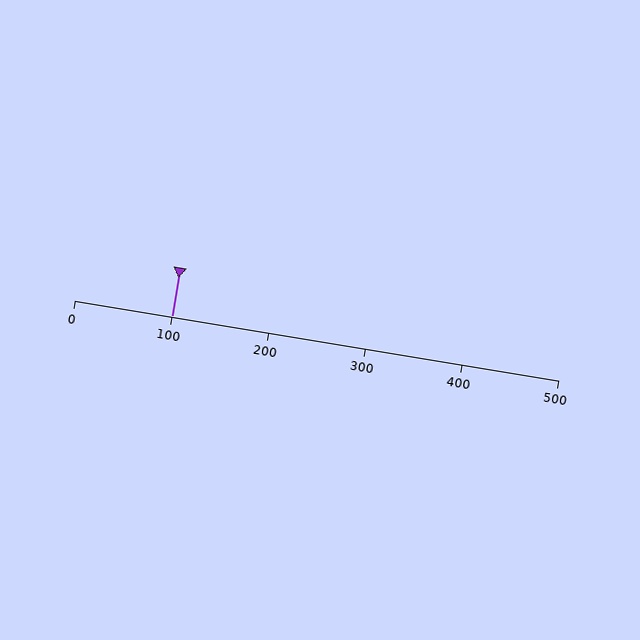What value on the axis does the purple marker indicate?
The marker indicates approximately 100.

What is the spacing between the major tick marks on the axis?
The major ticks are spaced 100 apart.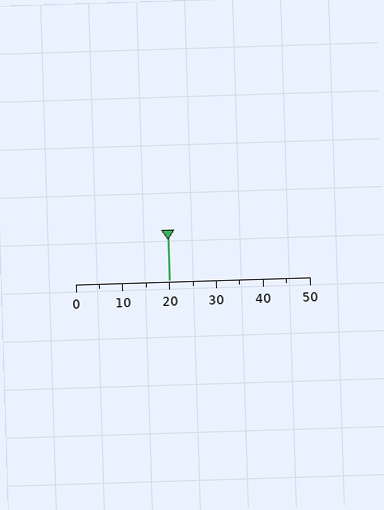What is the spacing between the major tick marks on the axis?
The major ticks are spaced 10 apart.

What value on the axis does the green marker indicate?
The marker indicates approximately 20.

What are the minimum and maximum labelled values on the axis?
The axis runs from 0 to 50.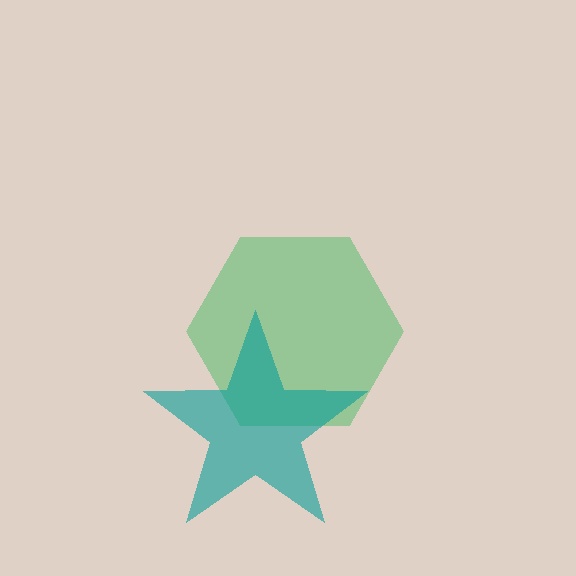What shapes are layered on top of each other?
The layered shapes are: a green hexagon, a teal star.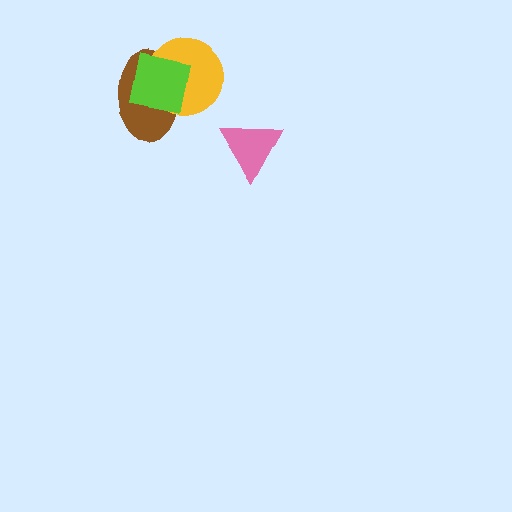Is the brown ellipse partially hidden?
Yes, it is partially covered by another shape.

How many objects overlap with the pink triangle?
0 objects overlap with the pink triangle.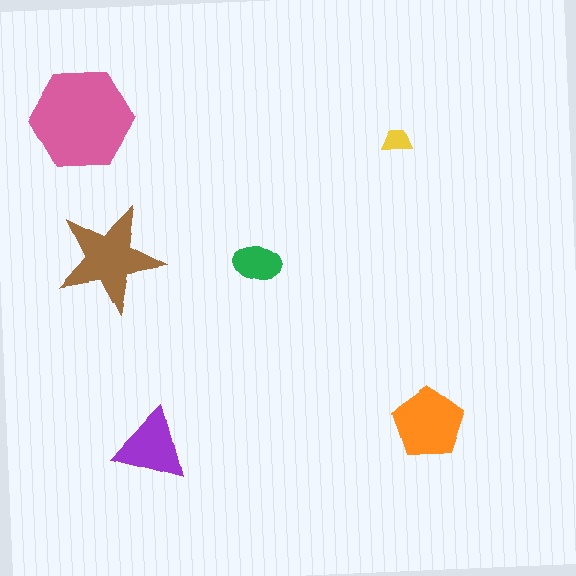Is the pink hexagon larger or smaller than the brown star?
Larger.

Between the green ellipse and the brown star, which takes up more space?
The brown star.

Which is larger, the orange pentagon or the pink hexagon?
The pink hexagon.